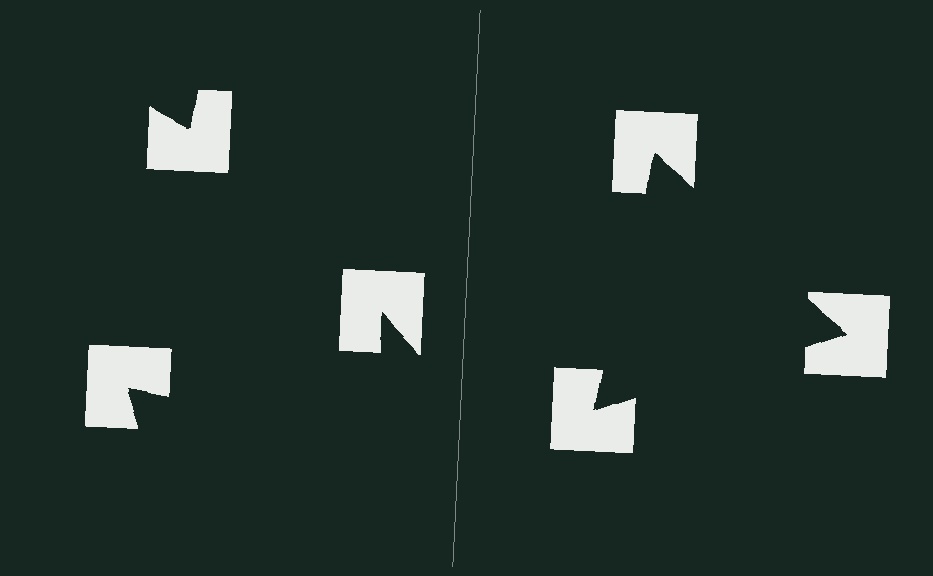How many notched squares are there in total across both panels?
6 — 3 on each side.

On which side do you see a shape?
An illusory triangle appears on the right side. On the left side the wedge cuts are rotated, so no coherent shape forms.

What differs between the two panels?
The notched squares are positioned identically on both sides; only the wedge orientations differ. On the right they align to a triangle; on the left they are misaligned.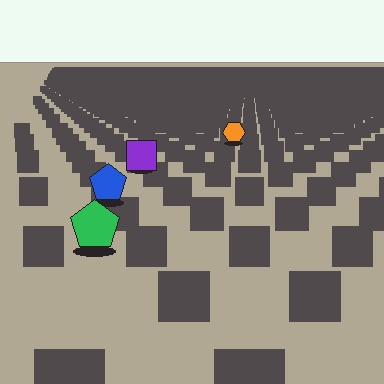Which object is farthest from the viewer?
The orange hexagon is farthest from the viewer. It appears smaller and the ground texture around it is denser.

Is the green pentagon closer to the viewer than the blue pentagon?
Yes. The green pentagon is closer — you can tell from the texture gradient: the ground texture is coarser near it.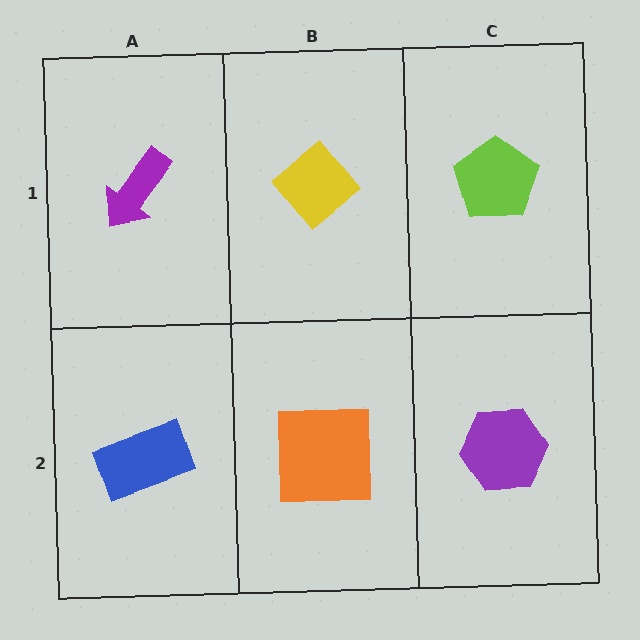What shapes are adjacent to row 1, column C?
A purple hexagon (row 2, column C), a yellow diamond (row 1, column B).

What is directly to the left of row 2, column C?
An orange square.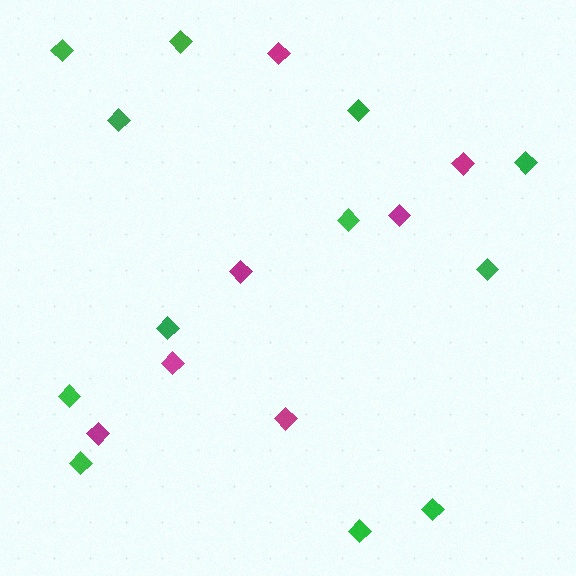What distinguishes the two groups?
There are 2 groups: one group of magenta diamonds (7) and one group of green diamonds (12).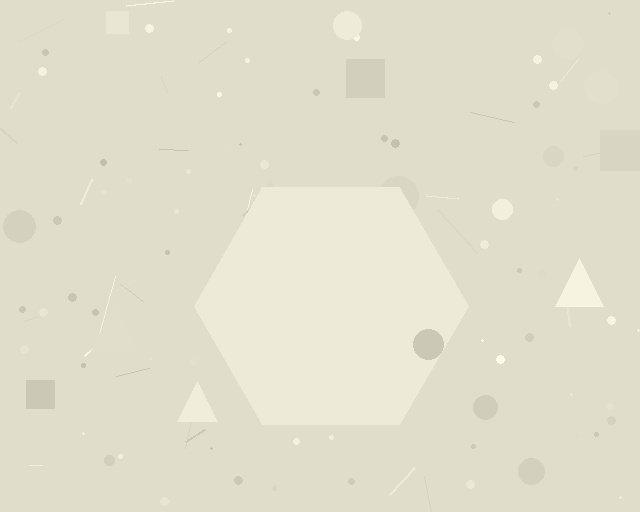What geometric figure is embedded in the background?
A hexagon is embedded in the background.